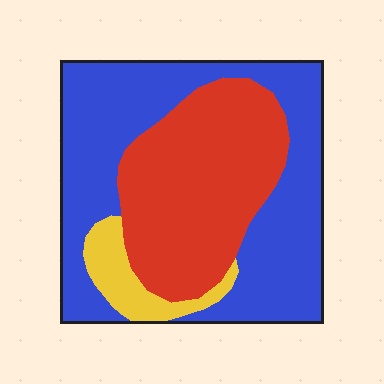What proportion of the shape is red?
Red takes up between a quarter and a half of the shape.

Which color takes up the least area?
Yellow, at roughly 10%.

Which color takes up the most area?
Blue, at roughly 55%.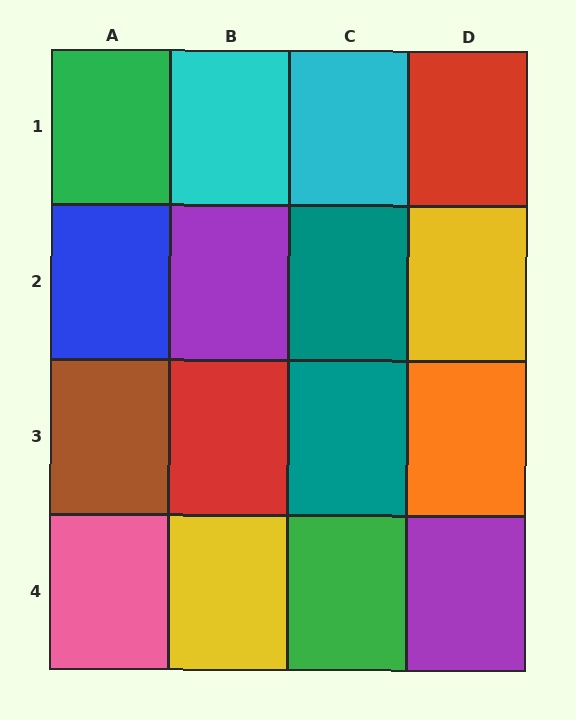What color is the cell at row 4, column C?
Green.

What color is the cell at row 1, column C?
Cyan.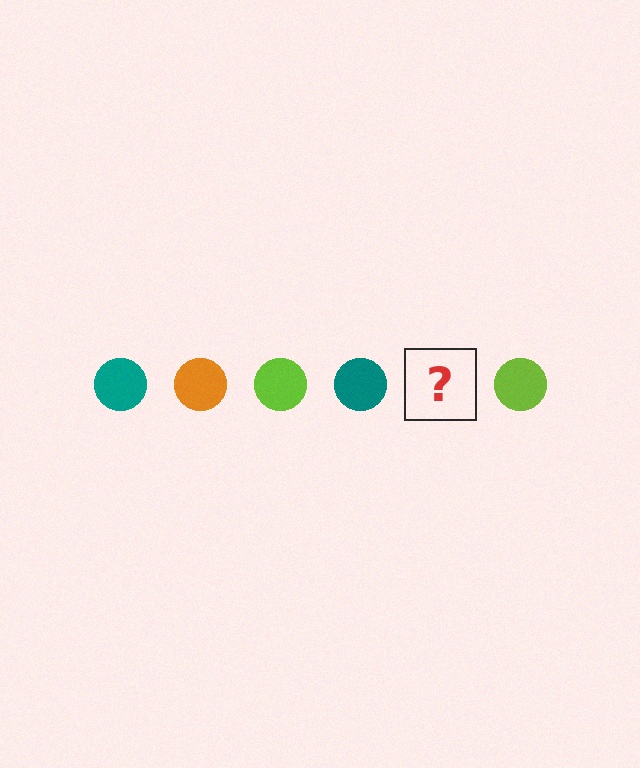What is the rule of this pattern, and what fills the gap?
The rule is that the pattern cycles through teal, orange, lime circles. The gap should be filled with an orange circle.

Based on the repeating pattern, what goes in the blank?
The blank should be an orange circle.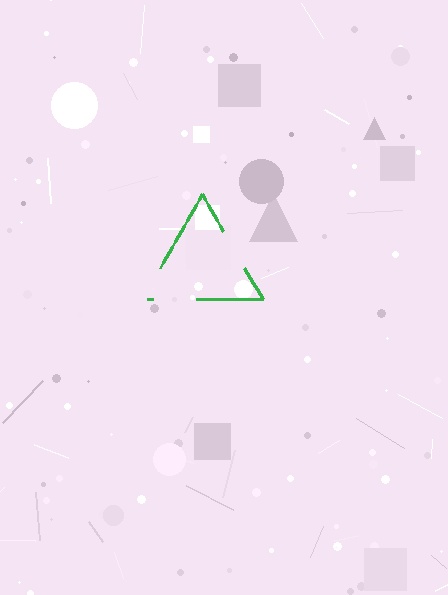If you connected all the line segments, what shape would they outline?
They would outline a triangle.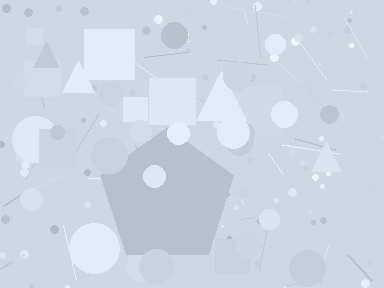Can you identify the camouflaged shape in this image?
The camouflaged shape is a pentagon.